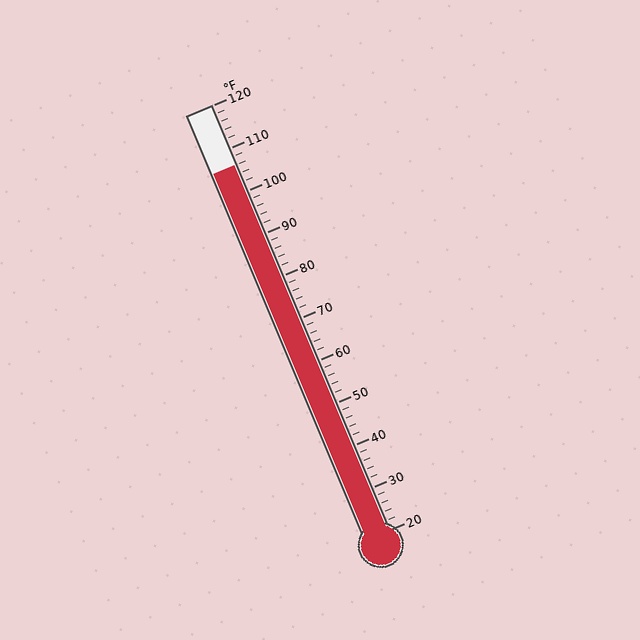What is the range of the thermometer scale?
The thermometer scale ranges from 20°F to 120°F.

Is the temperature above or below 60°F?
The temperature is above 60°F.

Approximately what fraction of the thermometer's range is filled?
The thermometer is filled to approximately 85% of its range.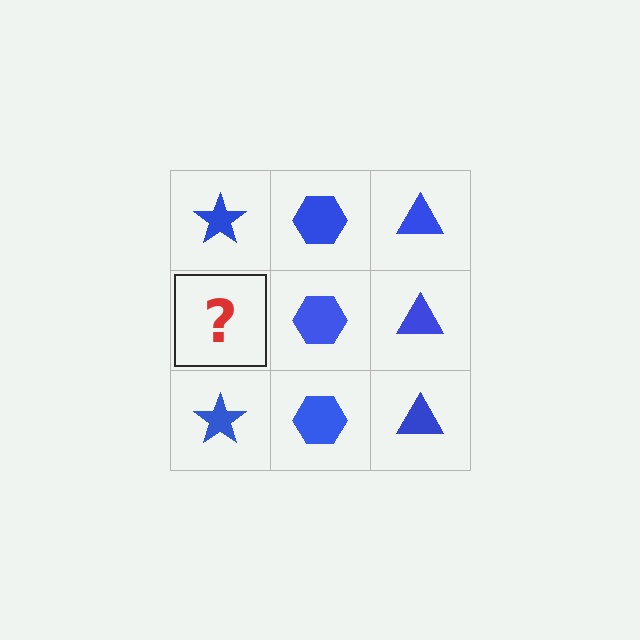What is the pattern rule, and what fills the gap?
The rule is that each column has a consistent shape. The gap should be filled with a blue star.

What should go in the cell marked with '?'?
The missing cell should contain a blue star.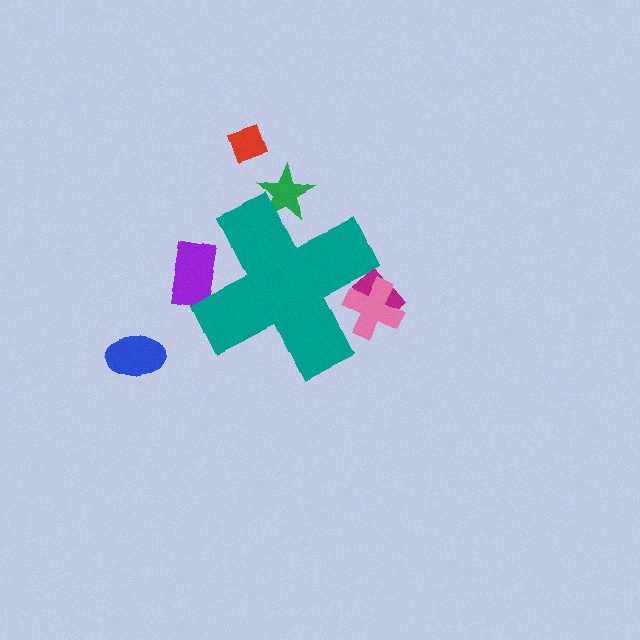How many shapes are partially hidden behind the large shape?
4 shapes are partially hidden.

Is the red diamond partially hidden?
No, the red diamond is fully visible.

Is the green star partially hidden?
Yes, the green star is partially hidden behind the teal cross.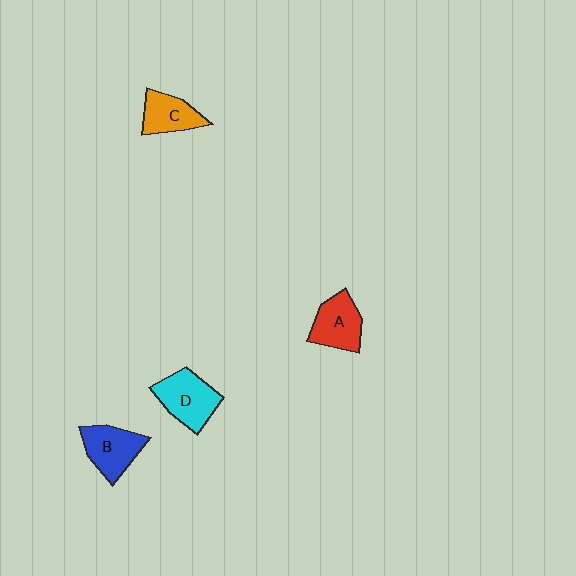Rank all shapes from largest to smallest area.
From largest to smallest: D (cyan), B (blue), A (red), C (orange).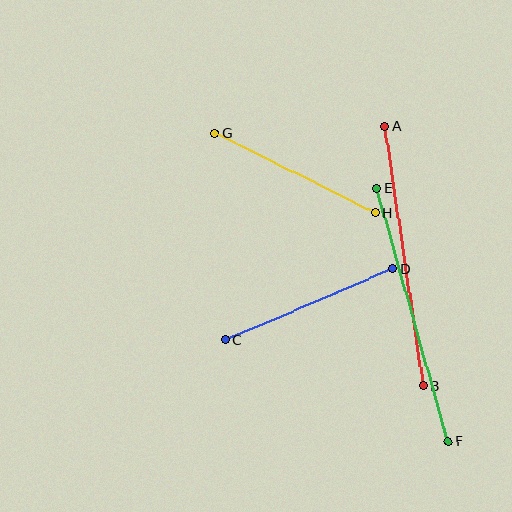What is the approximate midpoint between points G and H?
The midpoint is at approximately (295, 173) pixels.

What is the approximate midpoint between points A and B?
The midpoint is at approximately (404, 256) pixels.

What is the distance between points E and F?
The distance is approximately 263 pixels.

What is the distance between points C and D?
The distance is approximately 182 pixels.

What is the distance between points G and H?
The distance is approximately 180 pixels.